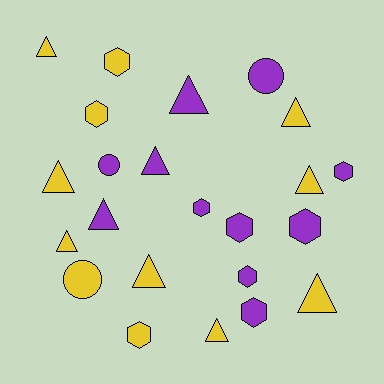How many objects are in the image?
There are 23 objects.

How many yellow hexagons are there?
There are 3 yellow hexagons.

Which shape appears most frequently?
Triangle, with 11 objects.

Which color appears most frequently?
Yellow, with 12 objects.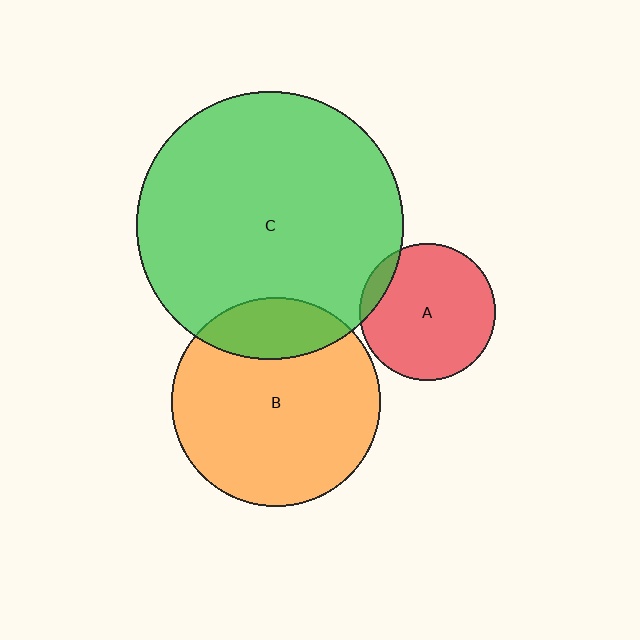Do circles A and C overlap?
Yes.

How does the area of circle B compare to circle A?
Approximately 2.3 times.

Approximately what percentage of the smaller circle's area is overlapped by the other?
Approximately 10%.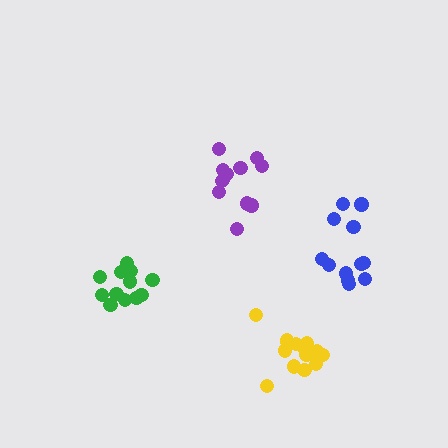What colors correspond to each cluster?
The clusters are colored: yellow, purple, green, blue.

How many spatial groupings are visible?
There are 4 spatial groupings.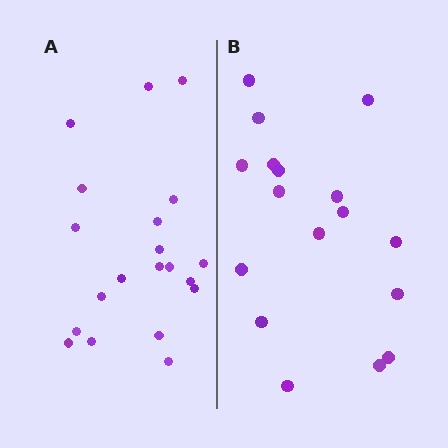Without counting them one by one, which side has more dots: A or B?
Region A (the left region) has more dots.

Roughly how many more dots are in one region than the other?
Region A has just a few more — roughly 2 or 3 more dots than region B.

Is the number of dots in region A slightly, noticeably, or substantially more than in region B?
Region A has only slightly more — the two regions are fairly close. The ratio is roughly 1.2 to 1.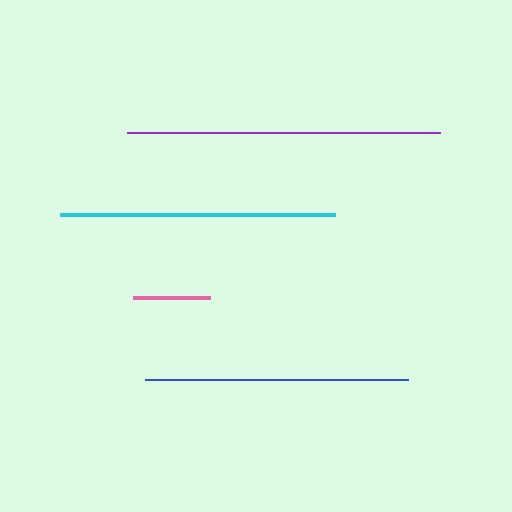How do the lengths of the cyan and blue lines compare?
The cyan and blue lines are approximately the same length.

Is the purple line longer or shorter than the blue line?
The purple line is longer than the blue line.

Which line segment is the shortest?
The pink line is the shortest at approximately 77 pixels.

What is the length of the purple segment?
The purple segment is approximately 312 pixels long.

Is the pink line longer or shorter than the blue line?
The blue line is longer than the pink line.